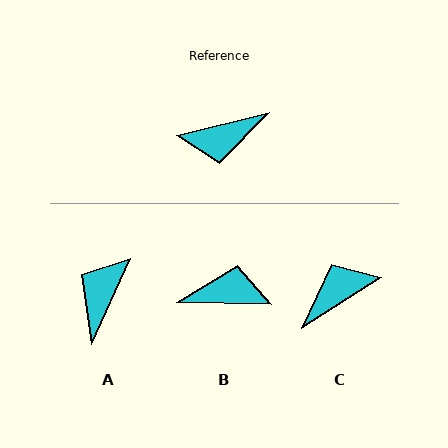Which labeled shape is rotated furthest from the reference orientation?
B, about 165 degrees away.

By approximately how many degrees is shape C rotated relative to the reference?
Approximately 161 degrees clockwise.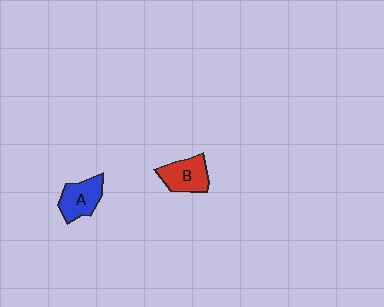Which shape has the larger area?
Shape B (red).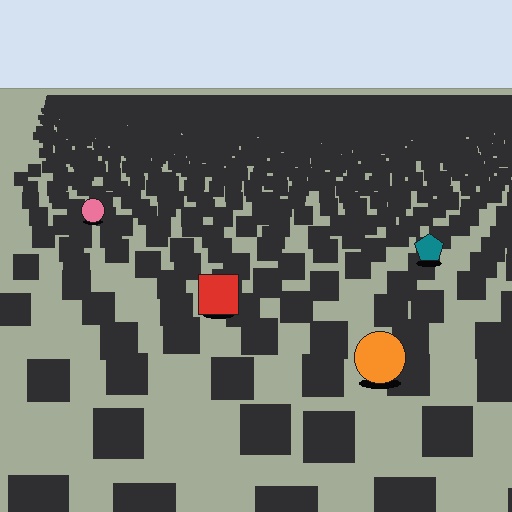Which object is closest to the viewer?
The orange circle is closest. The texture marks near it are larger and more spread out.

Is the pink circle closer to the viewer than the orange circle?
No. The orange circle is closer — you can tell from the texture gradient: the ground texture is coarser near it.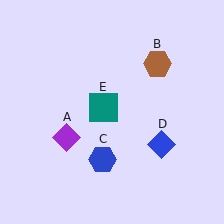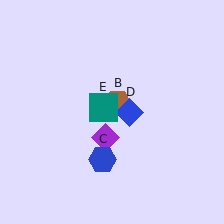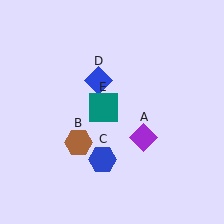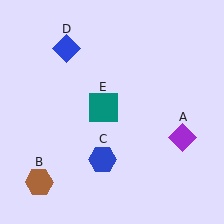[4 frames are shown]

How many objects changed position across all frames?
3 objects changed position: purple diamond (object A), brown hexagon (object B), blue diamond (object D).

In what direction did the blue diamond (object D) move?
The blue diamond (object D) moved up and to the left.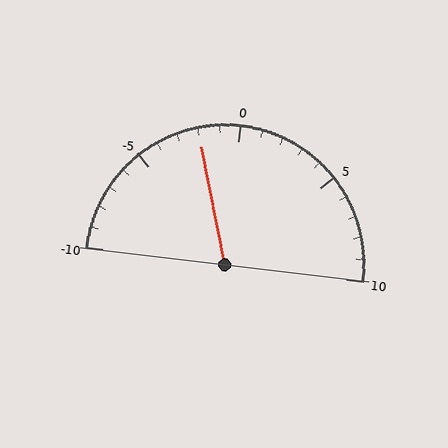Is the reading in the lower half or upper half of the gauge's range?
The reading is in the lower half of the range (-10 to 10).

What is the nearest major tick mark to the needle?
The nearest major tick mark is 0.